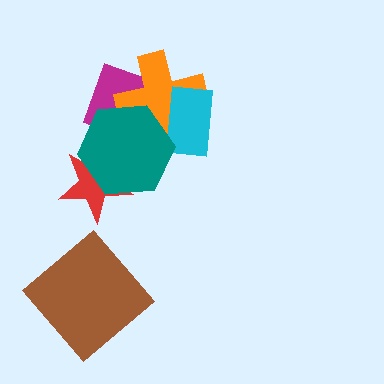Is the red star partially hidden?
Yes, it is partially covered by another shape.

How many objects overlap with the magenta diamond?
3 objects overlap with the magenta diamond.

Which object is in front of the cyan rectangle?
The teal hexagon is in front of the cyan rectangle.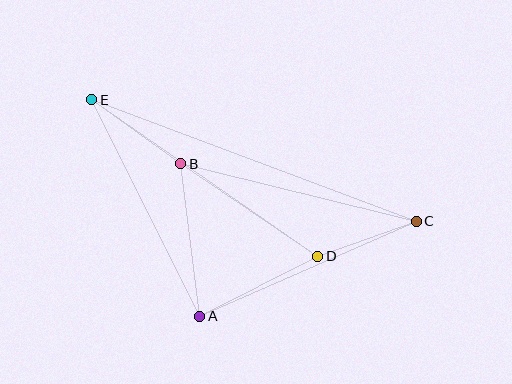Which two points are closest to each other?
Points C and D are closest to each other.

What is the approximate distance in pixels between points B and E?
The distance between B and E is approximately 110 pixels.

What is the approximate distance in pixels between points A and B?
The distance between A and B is approximately 154 pixels.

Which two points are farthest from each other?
Points C and E are farthest from each other.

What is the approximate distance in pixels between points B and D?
The distance between B and D is approximately 165 pixels.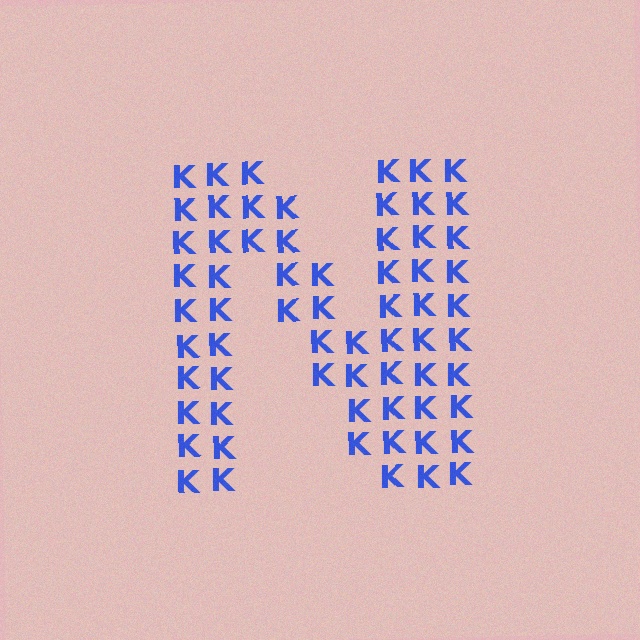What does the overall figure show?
The overall figure shows the letter N.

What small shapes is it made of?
It is made of small letter K's.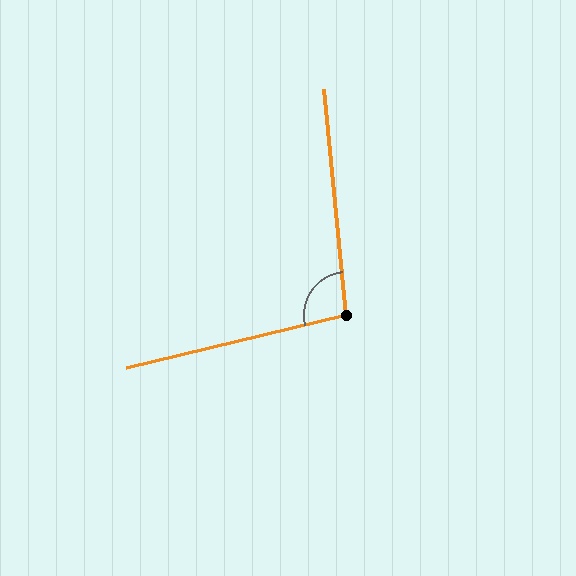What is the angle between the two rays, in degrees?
Approximately 98 degrees.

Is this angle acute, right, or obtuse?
It is obtuse.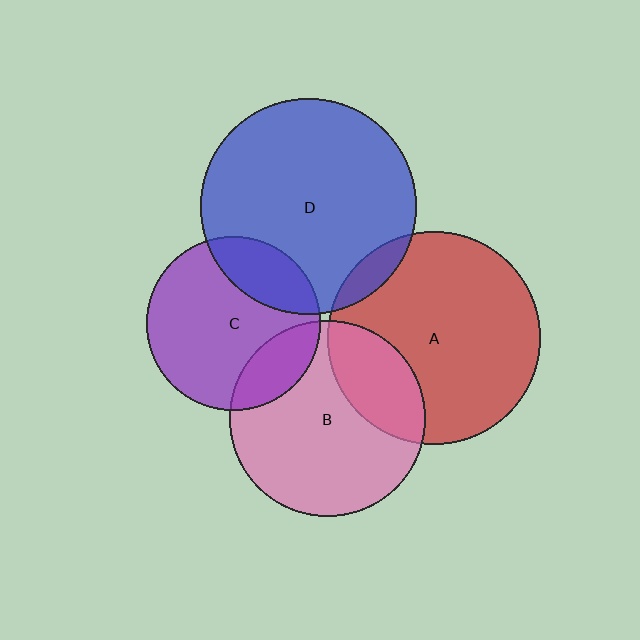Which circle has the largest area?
Circle D (blue).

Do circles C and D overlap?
Yes.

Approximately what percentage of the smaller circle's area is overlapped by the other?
Approximately 20%.